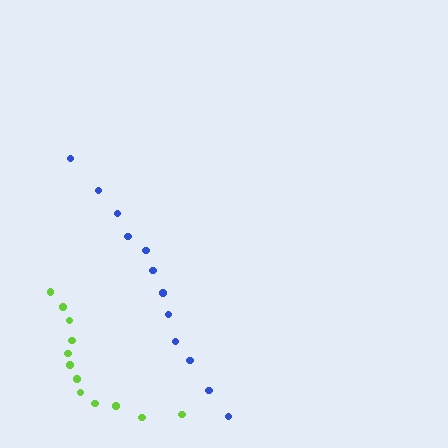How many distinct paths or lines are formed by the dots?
There are 2 distinct paths.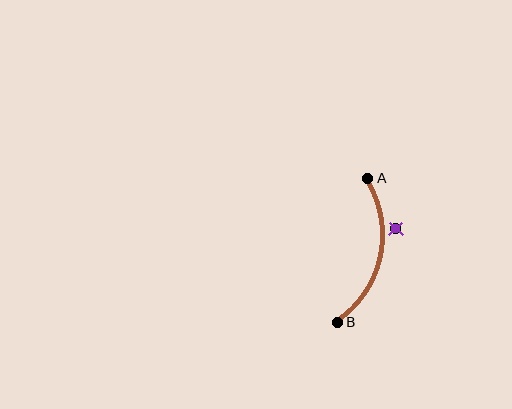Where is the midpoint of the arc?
The arc midpoint is the point on the curve farthest from the straight line joining A and B. It sits to the right of that line.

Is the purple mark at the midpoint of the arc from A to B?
No — the purple mark does not lie on the arc at all. It sits slightly outside the curve.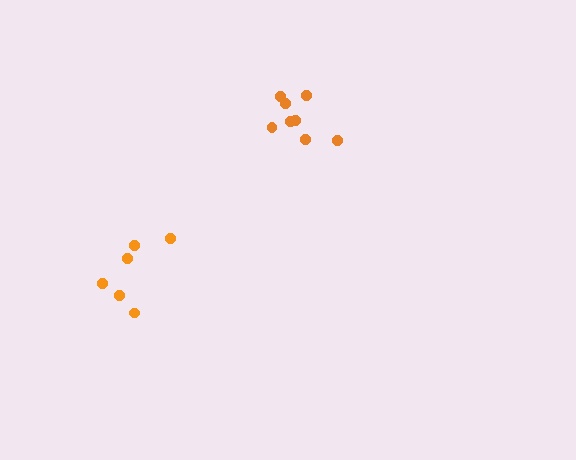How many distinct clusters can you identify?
There are 2 distinct clusters.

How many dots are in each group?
Group 1: 6 dots, Group 2: 8 dots (14 total).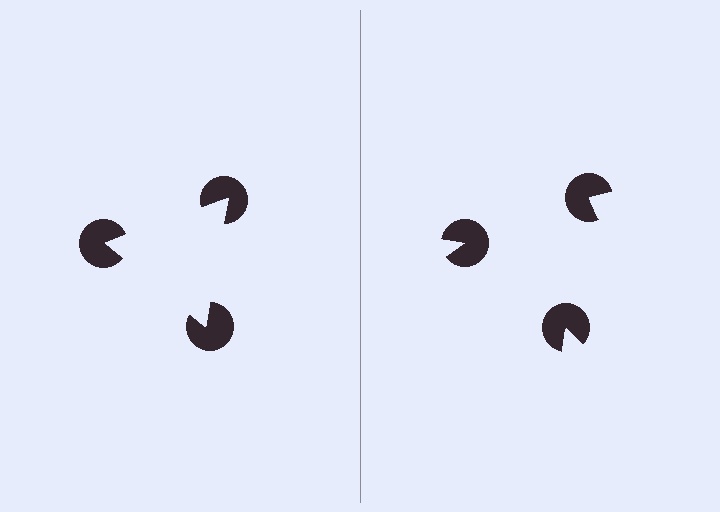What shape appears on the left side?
An illusory triangle.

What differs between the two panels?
The pac-man discs are positioned identically on both sides; only the wedge orientations differ. On the left they align to a triangle; on the right they are misaligned.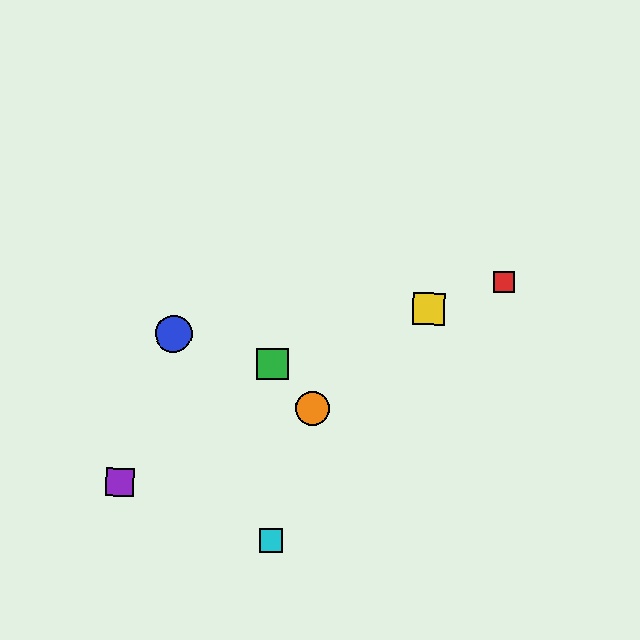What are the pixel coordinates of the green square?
The green square is at (273, 364).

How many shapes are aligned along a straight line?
3 shapes (the red square, the green square, the yellow square) are aligned along a straight line.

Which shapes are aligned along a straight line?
The red square, the green square, the yellow square are aligned along a straight line.